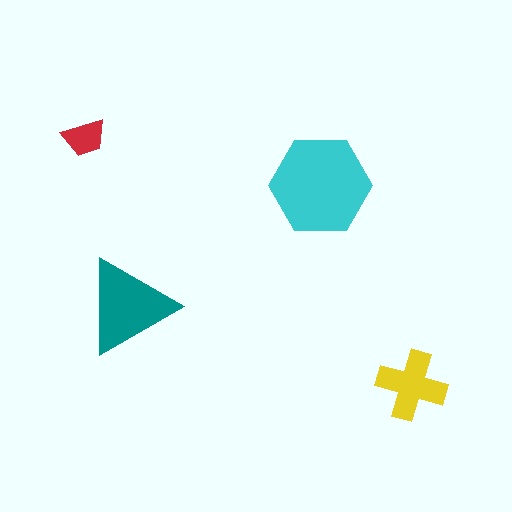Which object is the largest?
The cyan hexagon.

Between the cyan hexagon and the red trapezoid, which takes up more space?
The cyan hexagon.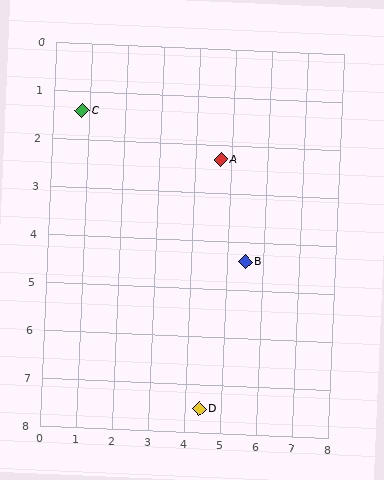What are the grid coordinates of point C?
Point C is at approximately (0.8, 1.4).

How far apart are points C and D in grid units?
Points C and D are about 7.1 grid units apart.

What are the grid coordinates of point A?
Point A is at approximately (4.7, 2.3).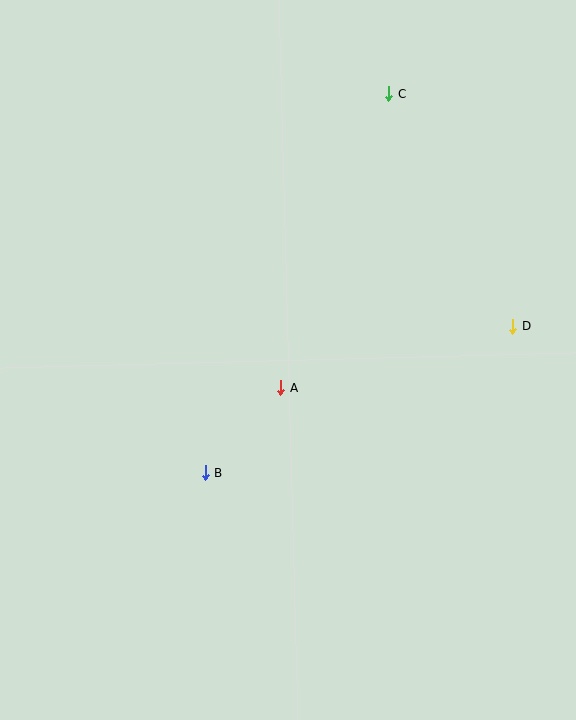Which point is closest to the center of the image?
Point A at (280, 388) is closest to the center.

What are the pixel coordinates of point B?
Point B is at (205, 473).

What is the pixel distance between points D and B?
The distance between D and B is 341 pixels.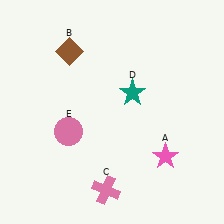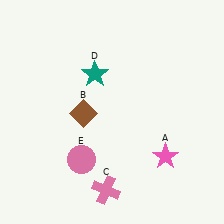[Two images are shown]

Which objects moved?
The objects that moved are: the brown diamond (B), the teal star (D), the pink circle (E).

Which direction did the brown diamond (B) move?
The brown diamond (B) moved down.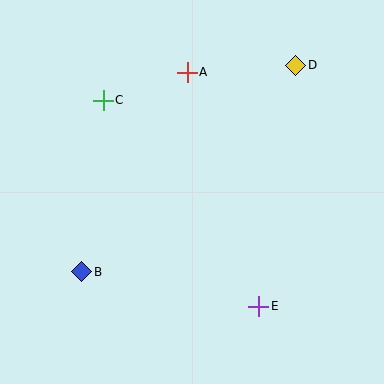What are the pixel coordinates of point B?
Point B is at (82, 272).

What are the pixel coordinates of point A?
Point A is at (187, 72).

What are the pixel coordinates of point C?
Point C is at (103, 100).